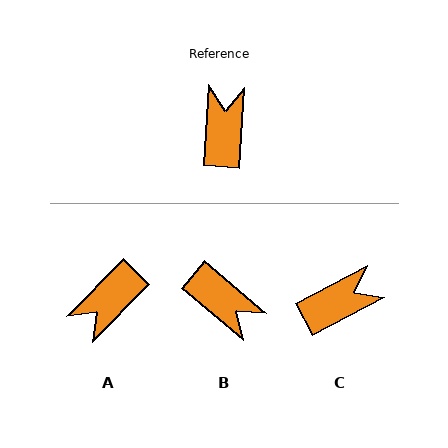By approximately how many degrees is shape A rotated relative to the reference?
Approximately 139 degrees counter-clockwise.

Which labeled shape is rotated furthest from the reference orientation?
A, about 139 degrees away.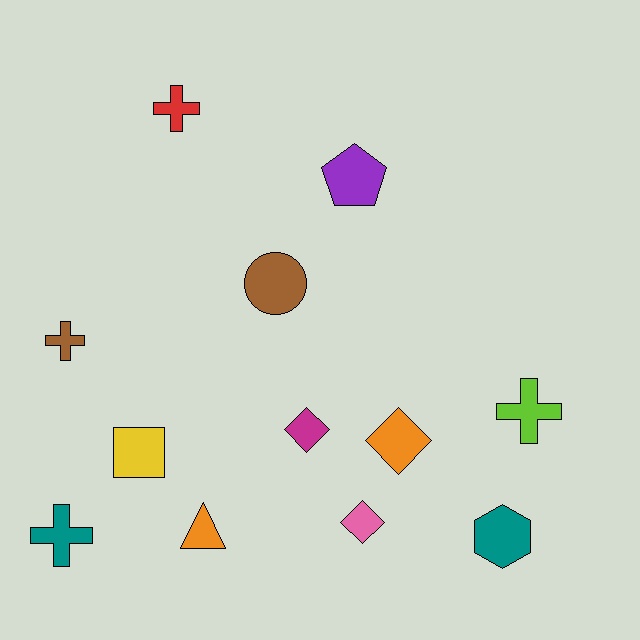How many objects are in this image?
There are 12 objects.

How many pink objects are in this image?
There is 1 pink object.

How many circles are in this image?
There is 1 circle.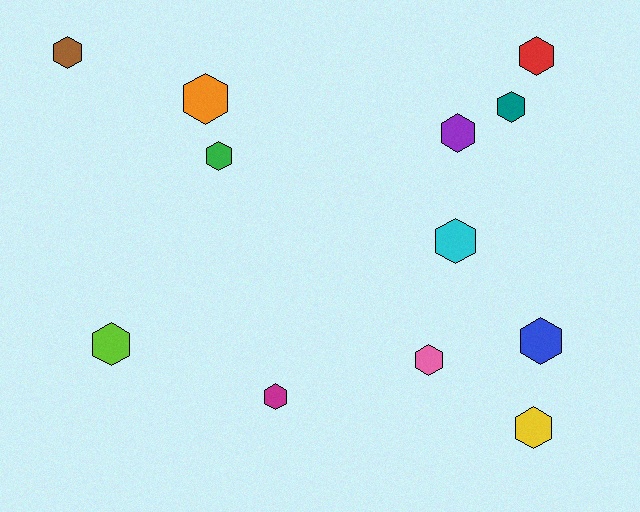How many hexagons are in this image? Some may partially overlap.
There are 12 hexagons.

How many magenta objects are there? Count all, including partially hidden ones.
There is 1 magenta object.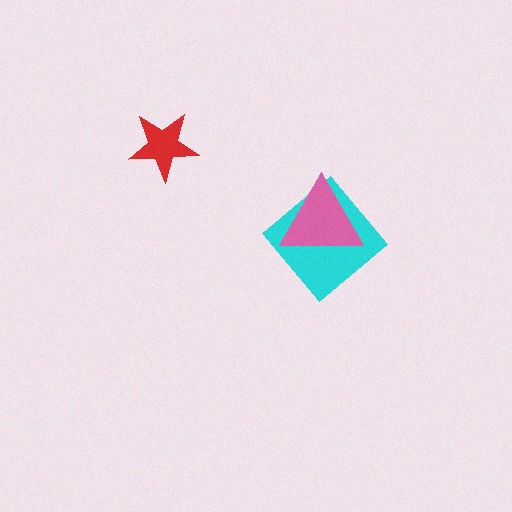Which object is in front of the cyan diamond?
The pink triangle is in front of the cyan diamond.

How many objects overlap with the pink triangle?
1 object overlaps with the pink triangle.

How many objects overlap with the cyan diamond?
1 object overlaps with the cyan diamond.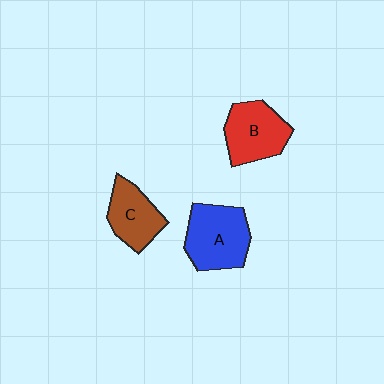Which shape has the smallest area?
Shape C (brown).